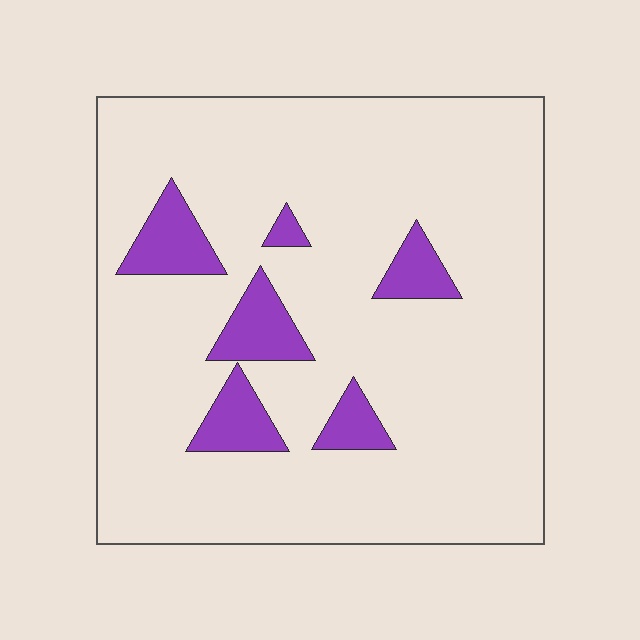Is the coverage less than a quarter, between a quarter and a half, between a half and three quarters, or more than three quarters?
Less than a quarter.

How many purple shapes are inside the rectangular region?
6.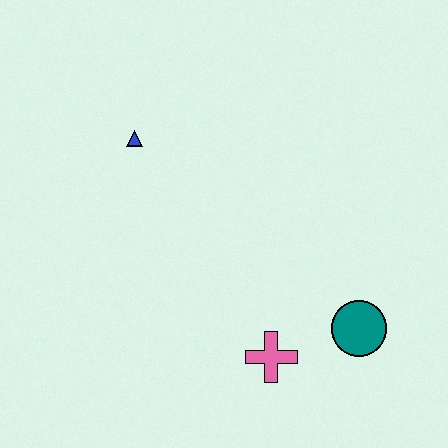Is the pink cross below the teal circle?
Yes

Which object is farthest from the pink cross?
The blue triangle is farthest from the pink cross.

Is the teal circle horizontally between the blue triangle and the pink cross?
No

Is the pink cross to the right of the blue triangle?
Yes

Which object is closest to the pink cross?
The teal circle is closest to the pink cross.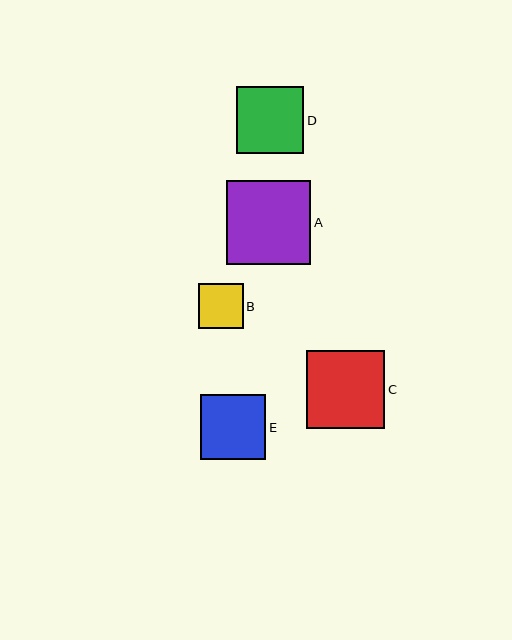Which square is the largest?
Square A is the largest with a size of approximately 84 pixels.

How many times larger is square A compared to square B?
Square A is approximately 1.9 times the size of square B.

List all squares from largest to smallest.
From largest to smallest: A, C, D, E, B.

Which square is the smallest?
Square B is the smallest with a size of approximately 45 pixels.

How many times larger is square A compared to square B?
Square A is approximately 1.9 times the size of square B.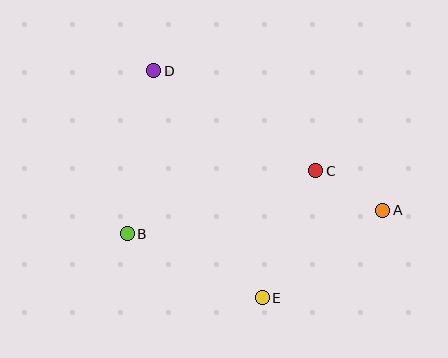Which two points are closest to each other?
Points A and C are closest to each other.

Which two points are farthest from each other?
Points A and D are farthest from each other.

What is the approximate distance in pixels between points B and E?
The distance between B and E is approximately 149 pixels.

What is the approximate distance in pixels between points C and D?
The distance between C and D is approximately 190 pixels.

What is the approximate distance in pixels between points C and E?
The distance between C and E is approximately 138 pixels.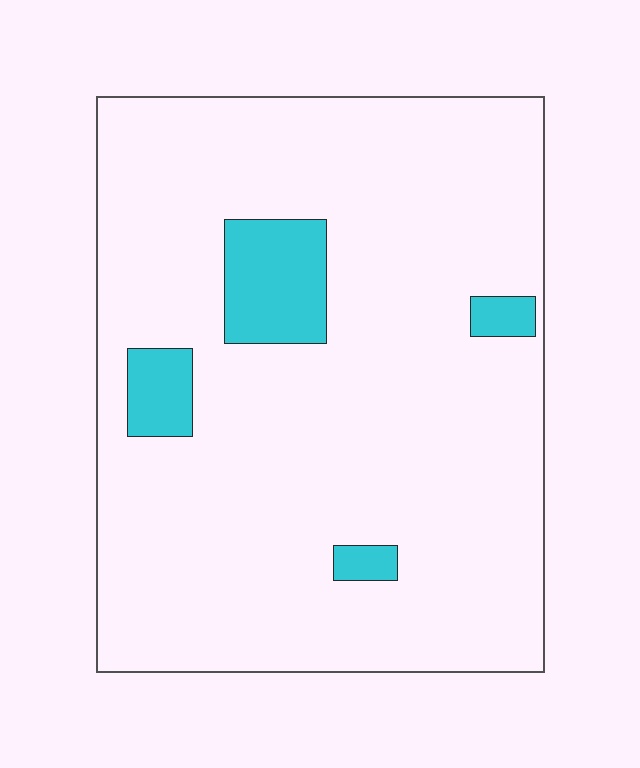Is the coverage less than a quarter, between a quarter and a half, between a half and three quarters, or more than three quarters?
Less than a quarter.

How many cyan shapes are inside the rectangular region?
4.